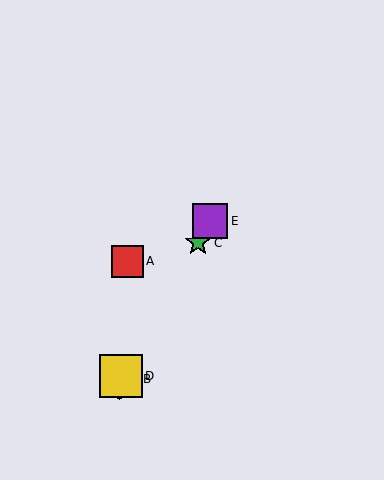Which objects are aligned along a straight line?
Objects B, C, D, E are aligned along a straight line.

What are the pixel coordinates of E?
Object E is at (210, 221).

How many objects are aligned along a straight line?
4 objects (B, C, D, E) are aligned along a straight line.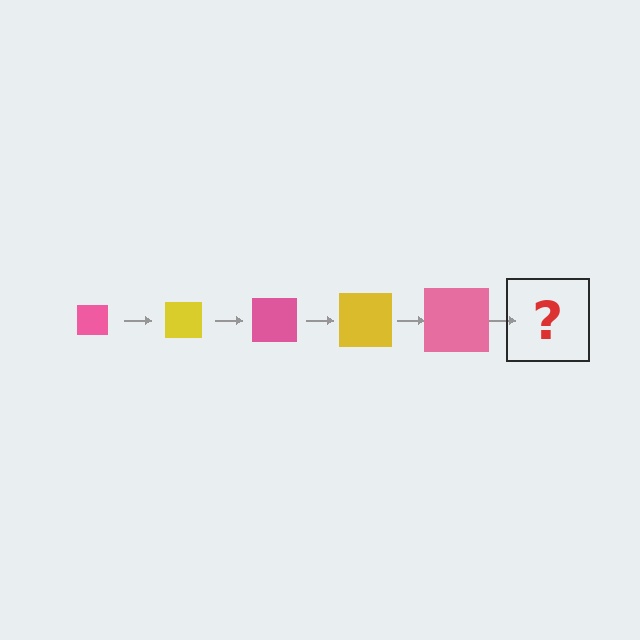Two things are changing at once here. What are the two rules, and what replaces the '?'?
The two rules are that the square grows larger each step and the color cycles through pink and yellow. The '?' should be a yellow square, larger than the previous one.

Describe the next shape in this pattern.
It should be a yellow square, larger than the previous one.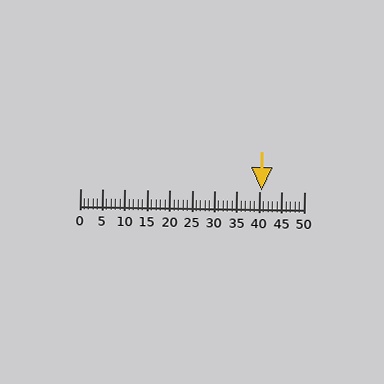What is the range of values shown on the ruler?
The ruler shows values from 0 to 50.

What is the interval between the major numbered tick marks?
The major tick marks are spaced 5 units apart.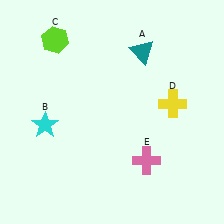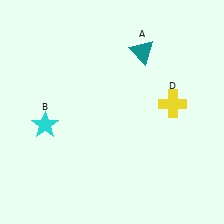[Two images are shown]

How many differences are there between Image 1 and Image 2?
There are 2 differences between the two images.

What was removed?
The lime hexagon (C), the pink cross (E) were removed in Image 2.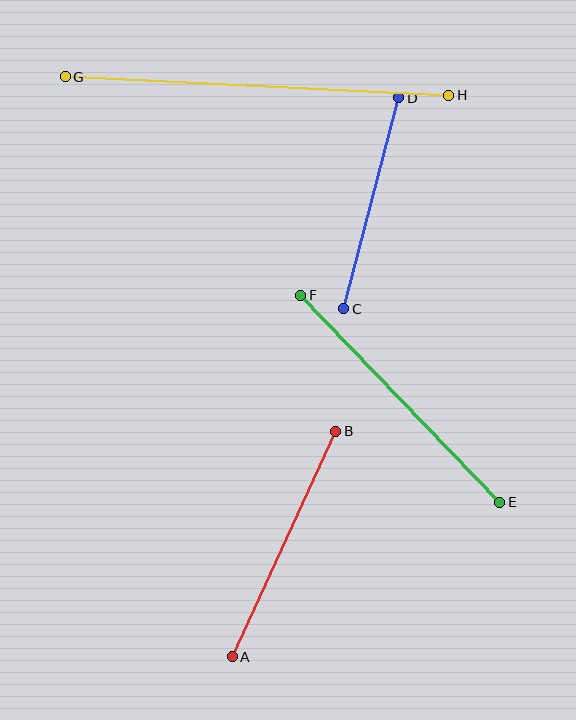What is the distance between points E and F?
The distance is approximately 287 pixels.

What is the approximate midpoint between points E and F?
The midpoint is at approximately (400, 399) pixels.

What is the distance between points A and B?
The distance is approximately 248 pixels.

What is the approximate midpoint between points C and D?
The midpoint is at approximately (371, 203) pixels.